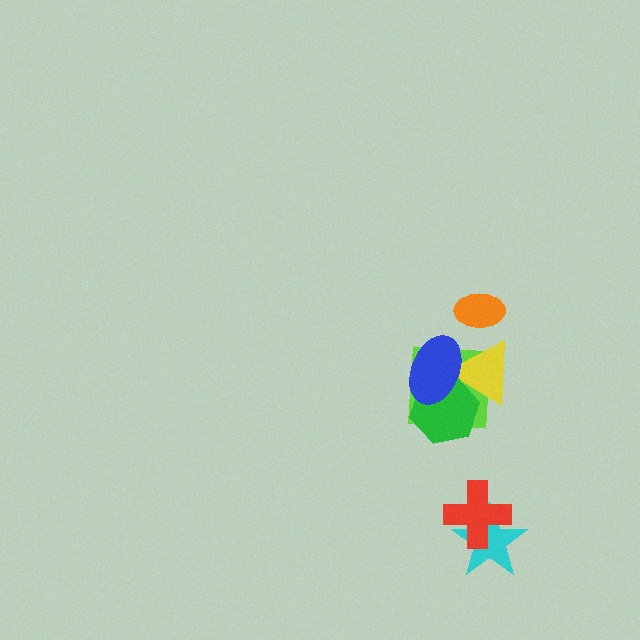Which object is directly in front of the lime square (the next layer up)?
The yellow triangle is directly in front of the lime square.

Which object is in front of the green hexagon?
The blue ellipse is in front of the green hexagon.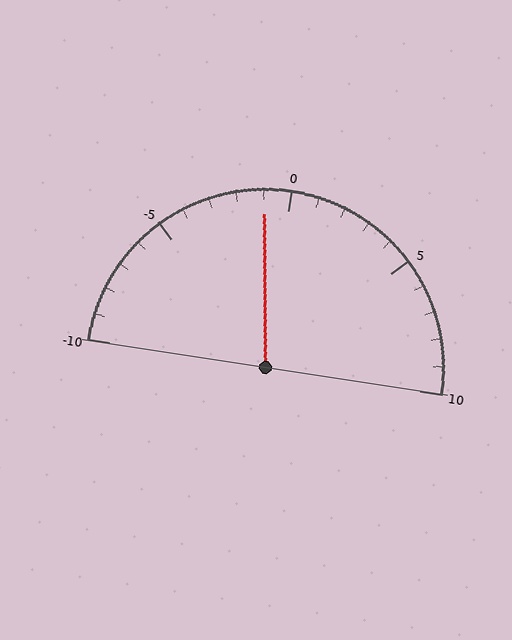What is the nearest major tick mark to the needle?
The nearest major tick mark is 0.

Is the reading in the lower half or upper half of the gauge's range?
The reading is in the lower half of the range (-10 to 10).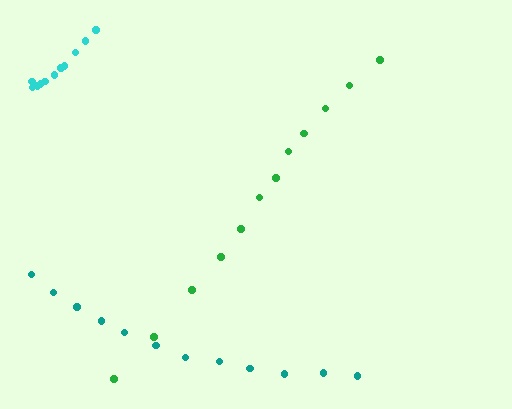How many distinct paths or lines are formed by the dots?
There are 3 distinct paths.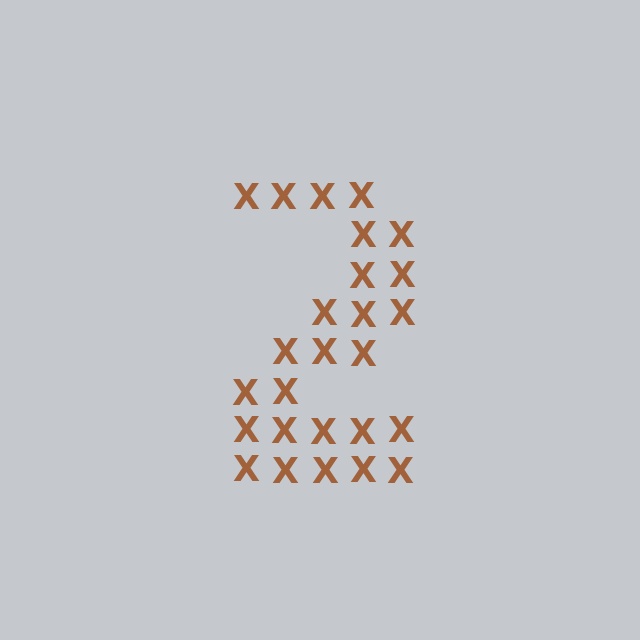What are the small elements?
The small elements are letter X's.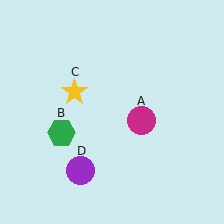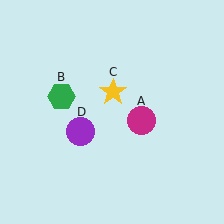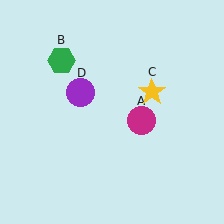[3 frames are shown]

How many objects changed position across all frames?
3 objects changed position: green hexagon (object B), yellow star (object C), purple circle (object D).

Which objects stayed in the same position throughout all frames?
Magenta circle (object A) remained stationary.